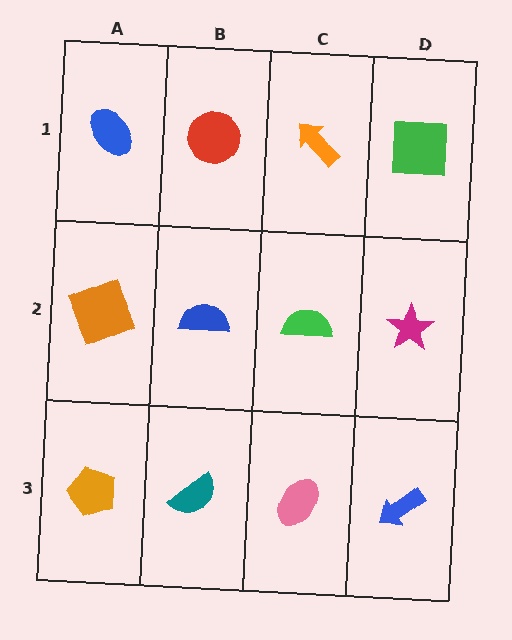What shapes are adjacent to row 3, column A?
An orange square (row 2, column A), a teal semicircle (row 3, column B).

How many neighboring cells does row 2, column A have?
3.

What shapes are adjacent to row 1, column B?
A blue semicircle (row 2, column B), a blue ellipse (row 1, column A), an orange arrow (row 1, column C).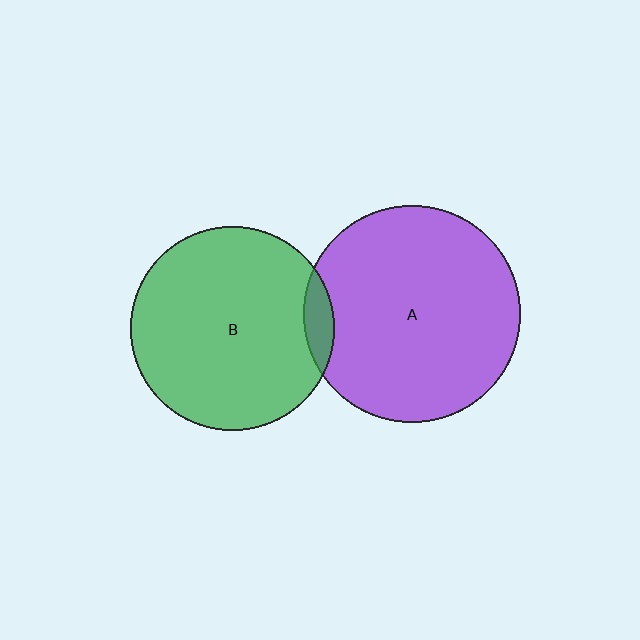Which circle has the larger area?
Circle A (purple).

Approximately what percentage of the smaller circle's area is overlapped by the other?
Approximately 5%.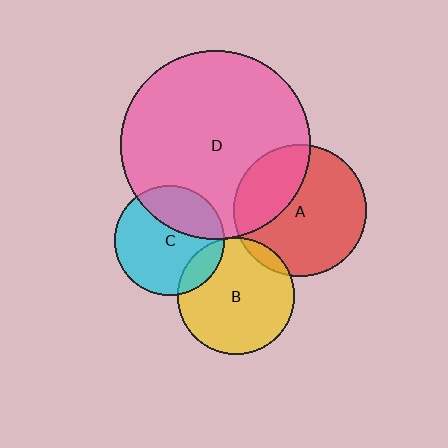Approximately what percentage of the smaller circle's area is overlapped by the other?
Approximately 15%.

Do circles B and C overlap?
Yes.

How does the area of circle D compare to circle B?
Approximately 2.6 times.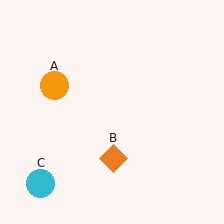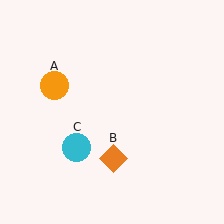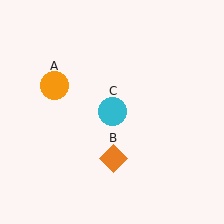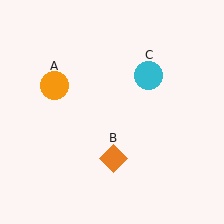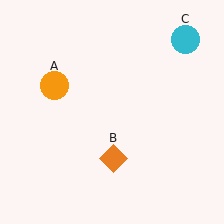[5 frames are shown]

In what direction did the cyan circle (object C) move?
The cyan circle (object C) moved up and to the right.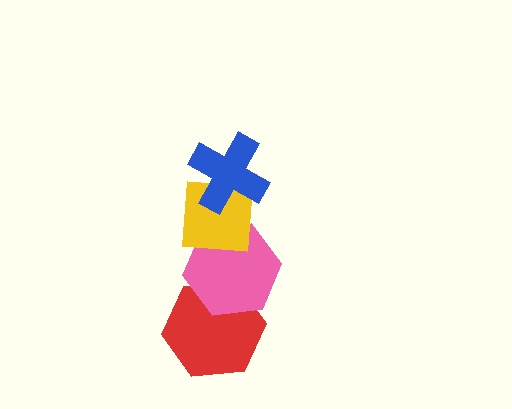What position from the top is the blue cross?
The blue cross is 1st from the top.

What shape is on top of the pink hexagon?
The yellow square is on top of the pink hexagon.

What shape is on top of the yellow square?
The blue cross is on top of the yellow square.